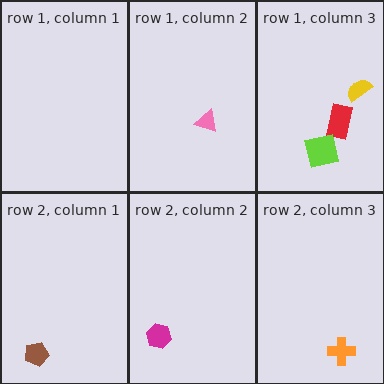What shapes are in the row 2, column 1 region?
The brown pentagon.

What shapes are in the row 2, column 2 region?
The magenta hexagon.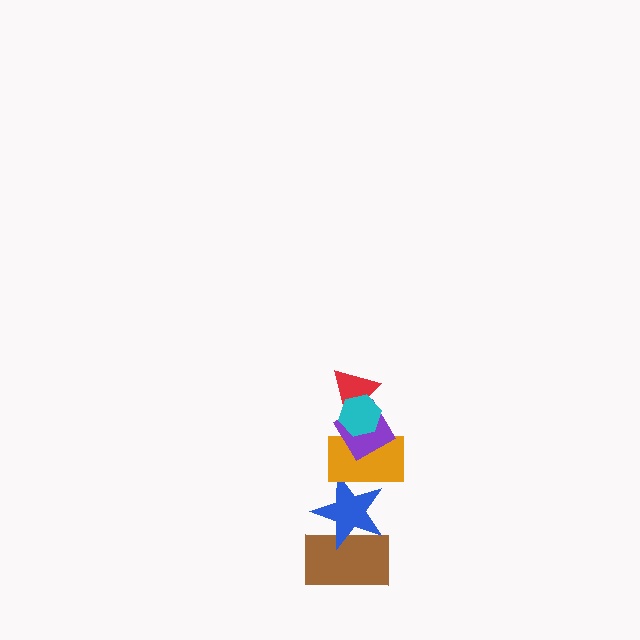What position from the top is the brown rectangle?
The brown rectangle is 6th from the top.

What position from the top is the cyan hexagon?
The cyan hexagon is 1st from the top.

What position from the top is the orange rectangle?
The orange rectangle is 4th from the top.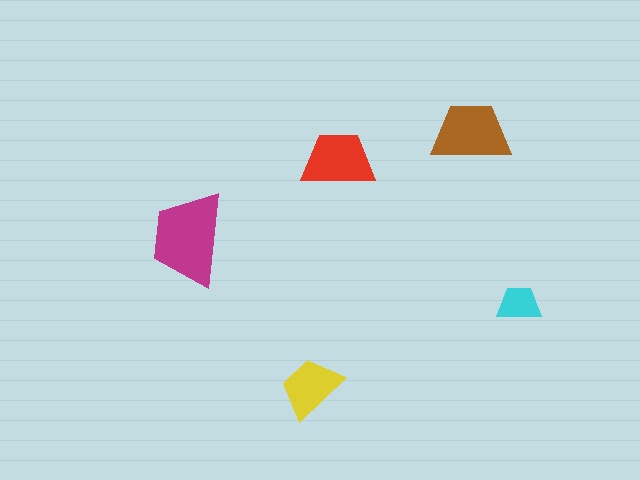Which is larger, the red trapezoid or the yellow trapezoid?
The red one.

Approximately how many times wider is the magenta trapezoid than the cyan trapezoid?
About 2 times wider.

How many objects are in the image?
There are 5 objects in the image.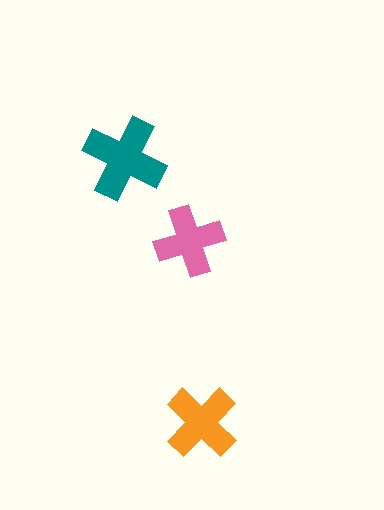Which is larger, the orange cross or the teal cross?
The teal one.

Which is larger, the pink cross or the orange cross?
The orange one.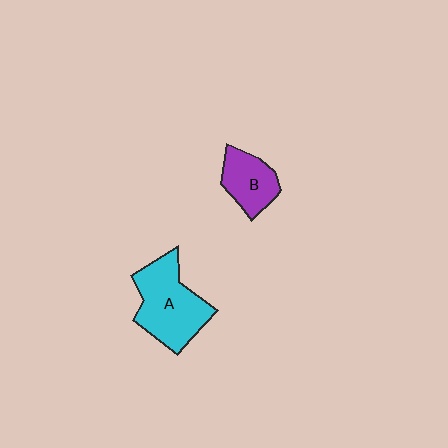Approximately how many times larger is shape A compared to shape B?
Approximately 1.8 times.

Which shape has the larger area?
Shape A (cyan).